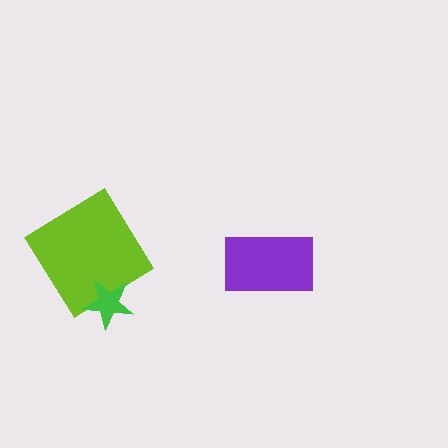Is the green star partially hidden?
No, no other shape covers it.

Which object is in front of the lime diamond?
The green star is in front of the lime diamond.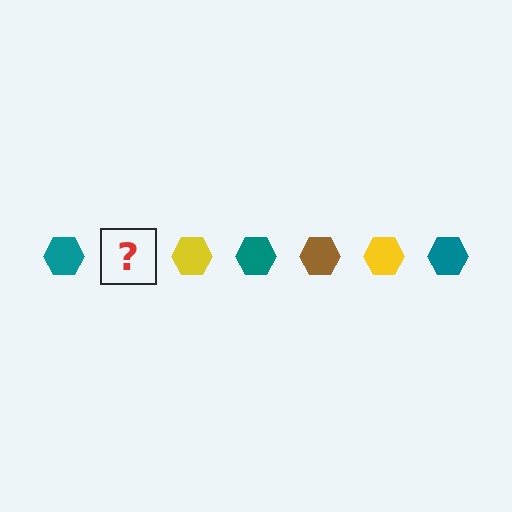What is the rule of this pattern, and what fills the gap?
The rule is that the pattern cycles through teal, brown, yellow hexagons. The gap should be filled with a brown hexagon.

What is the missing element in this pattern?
The missing element is a brown hexagon.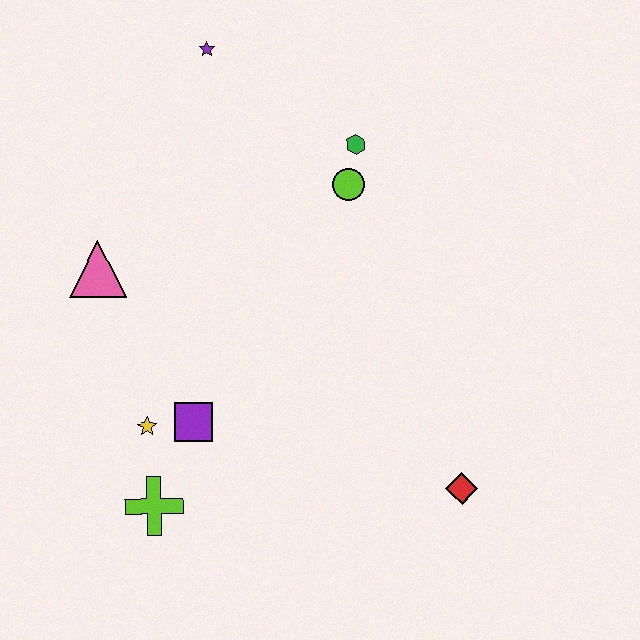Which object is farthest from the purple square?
The purple star is farthest from the purple square.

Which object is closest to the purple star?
The green hexagon is closest to the purple star.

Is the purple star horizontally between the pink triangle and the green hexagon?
Yes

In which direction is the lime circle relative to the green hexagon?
The lime circle is below the green hexagon.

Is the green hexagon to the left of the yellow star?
No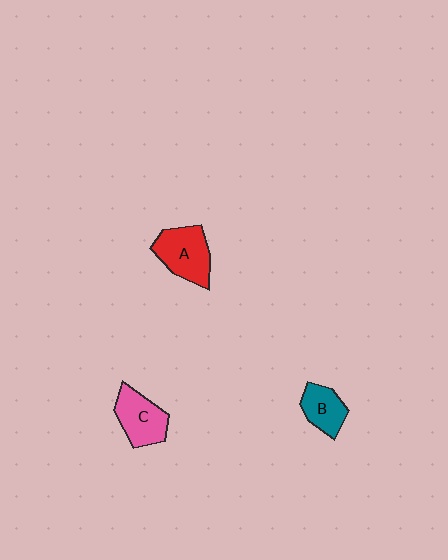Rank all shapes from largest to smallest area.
From largest to smallest: A (red), C (pink), B (teal).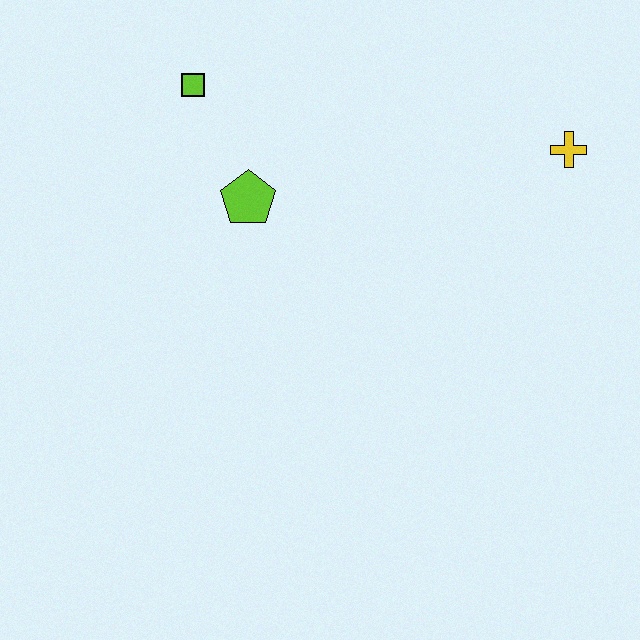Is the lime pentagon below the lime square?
Yes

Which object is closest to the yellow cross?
The lime pentagon is closest to the yellow cross.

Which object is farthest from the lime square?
The yellow cross is farthest from the lime square.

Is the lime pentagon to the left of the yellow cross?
Yes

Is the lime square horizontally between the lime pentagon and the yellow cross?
No